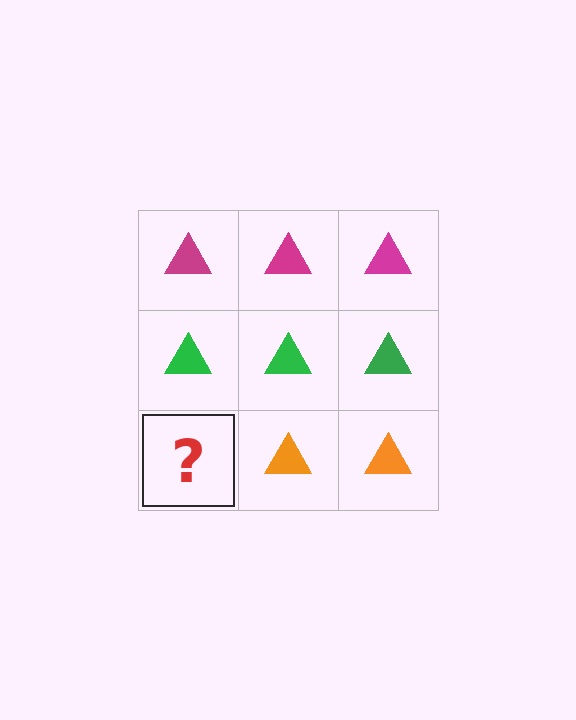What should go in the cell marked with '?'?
The missing cell should contain an orange triangle.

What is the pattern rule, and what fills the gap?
The rule is that each row has a consistent color. The gap should be filled with an orange triangle.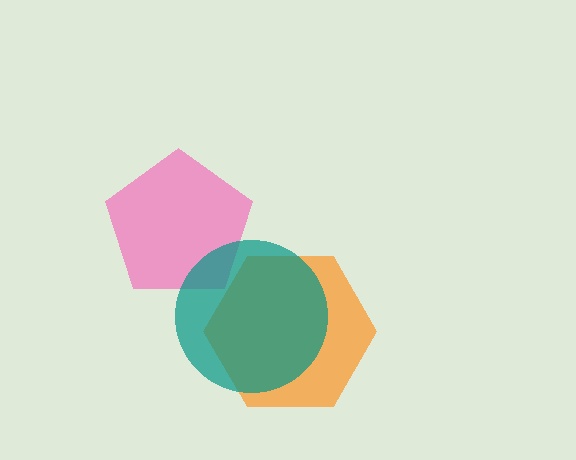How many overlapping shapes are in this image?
There are 3 overlapping shapes in the image.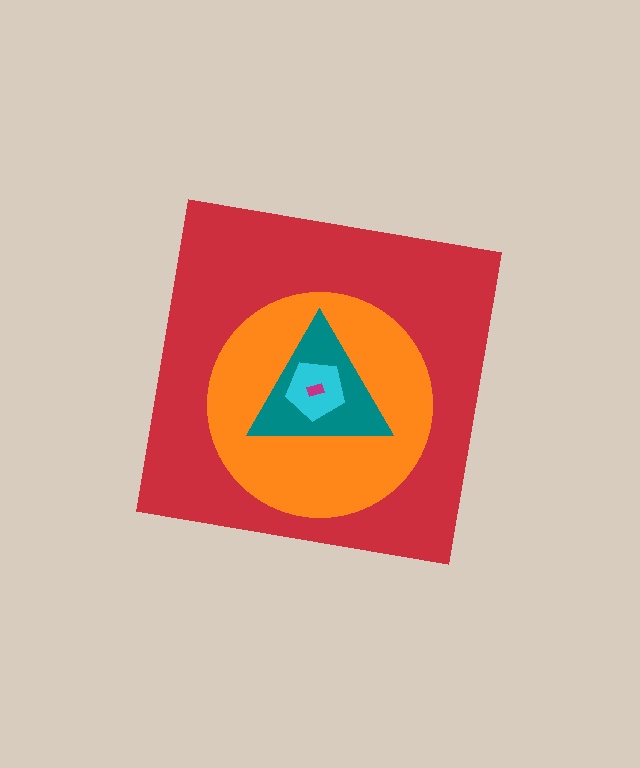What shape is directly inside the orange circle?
The teal triangle.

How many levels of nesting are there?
5.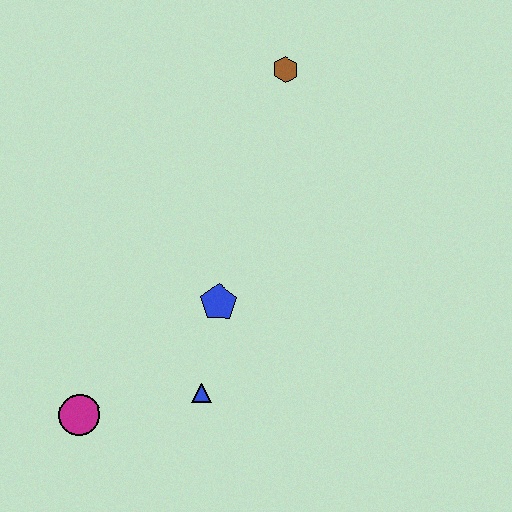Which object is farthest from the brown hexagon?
The magenta circle is farthest from the brown hexagon.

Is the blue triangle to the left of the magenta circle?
No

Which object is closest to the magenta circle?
The blue triangle is closest to the magenta circle.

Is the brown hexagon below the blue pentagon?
No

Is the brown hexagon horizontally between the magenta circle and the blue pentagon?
No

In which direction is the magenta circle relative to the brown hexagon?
The magenta circle is below the brown hexagon.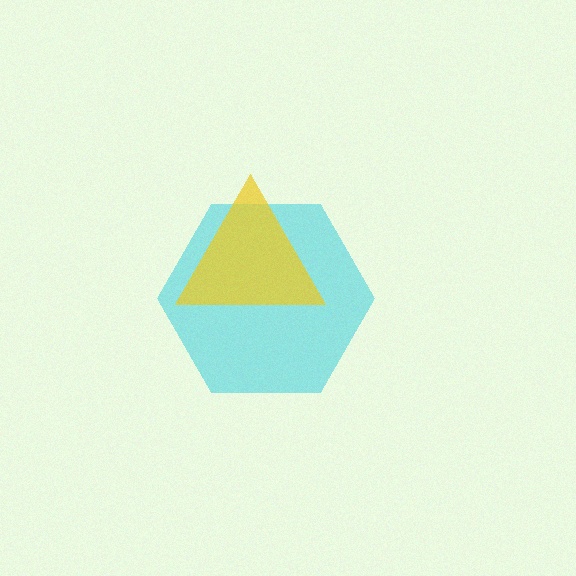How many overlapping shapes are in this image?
There are 2 overlapping shapes in the image.